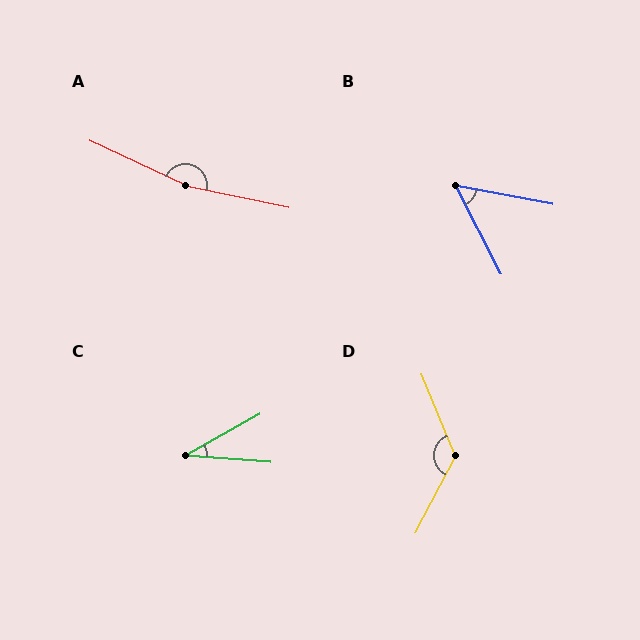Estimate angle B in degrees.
Approximately 52 degrees.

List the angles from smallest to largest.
C (34°), B (52°), D (130°), A (167°).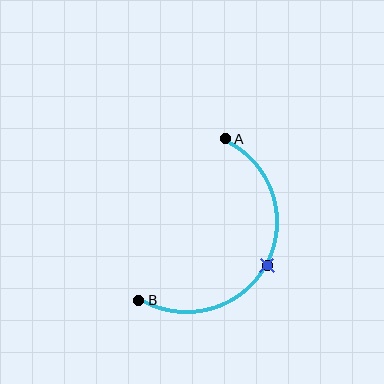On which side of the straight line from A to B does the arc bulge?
The arc bulges to the right of the straight line connecting A and B.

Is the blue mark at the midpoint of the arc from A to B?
Yes. The blue mark lies on the arc at equal arc-length from both A and B — it is the arc midpoint.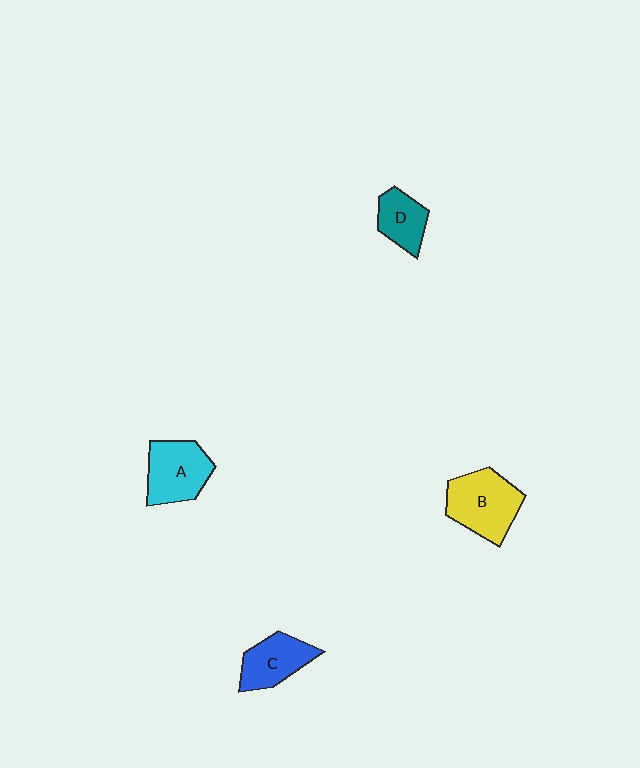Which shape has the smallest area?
Shape D (teal).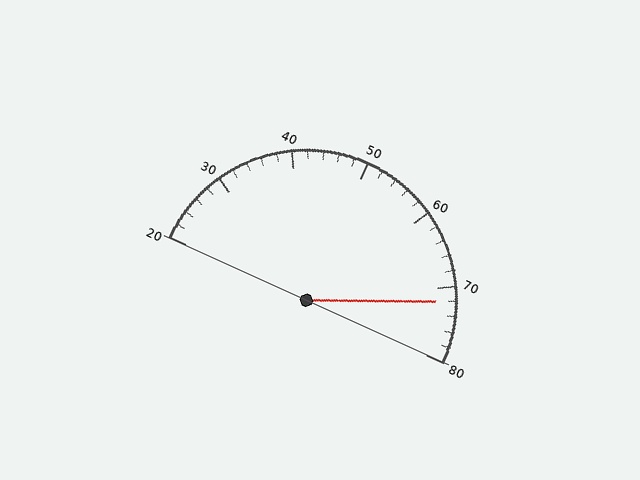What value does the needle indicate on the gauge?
The needle indicates approximately 72.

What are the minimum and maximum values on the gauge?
The gauge ranges from 20 to 80.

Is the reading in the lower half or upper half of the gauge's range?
The reading is in the upper half of the range (20 to 80).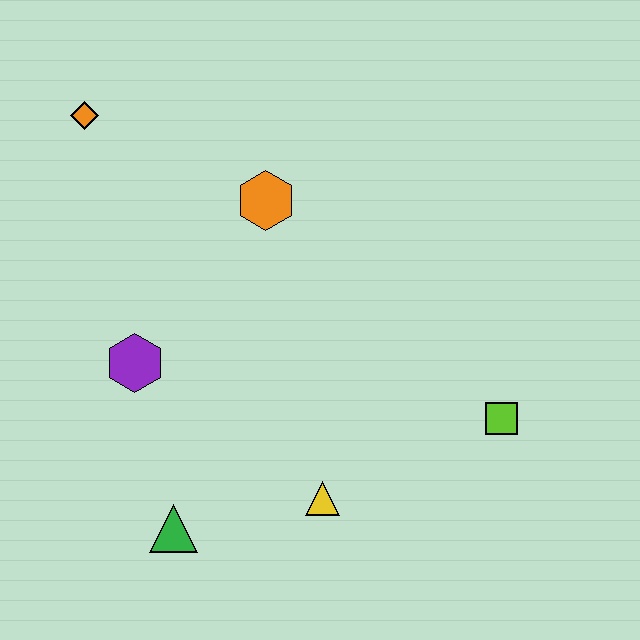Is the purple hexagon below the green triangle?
No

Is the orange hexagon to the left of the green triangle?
No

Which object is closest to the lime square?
The yellow triangle is closest to the lime square.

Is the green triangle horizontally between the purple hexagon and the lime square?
Yes